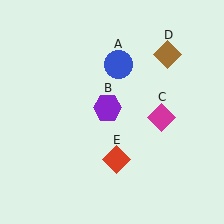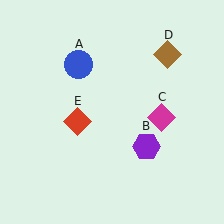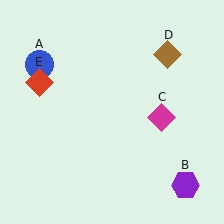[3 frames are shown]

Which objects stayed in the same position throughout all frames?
Magenta diamond (object C) and brown diamond (object D) remained stationary.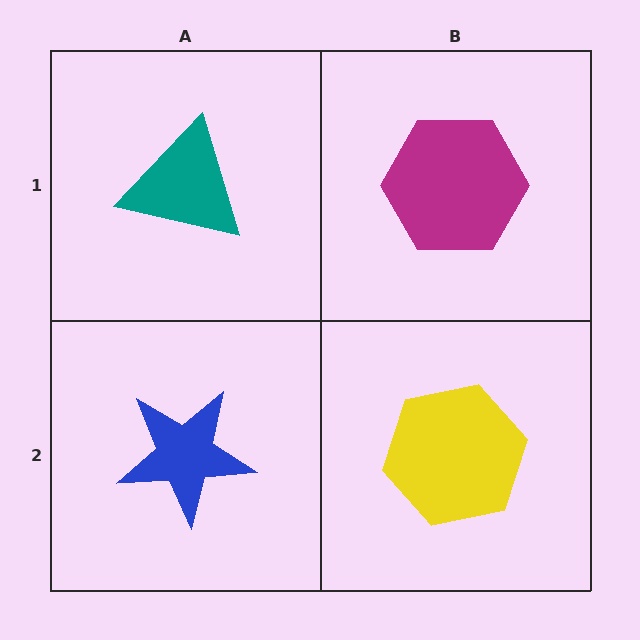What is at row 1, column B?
A magenta hexagon.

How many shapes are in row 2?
2 shapes.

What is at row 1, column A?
A teal triangle.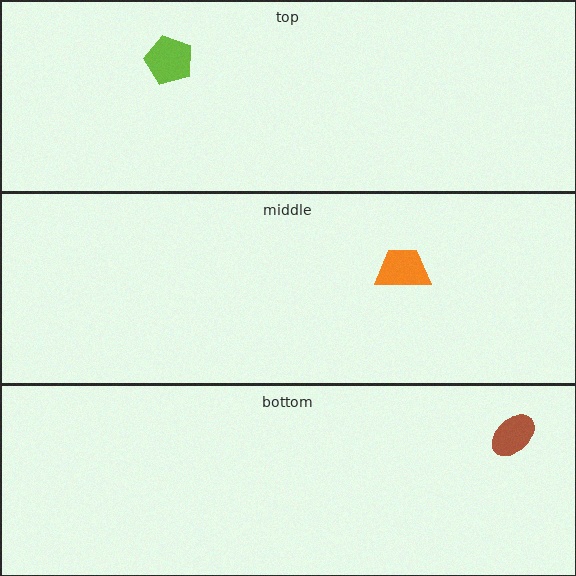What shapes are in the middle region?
The orange trapezoid.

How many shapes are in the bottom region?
1.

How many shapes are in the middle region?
1.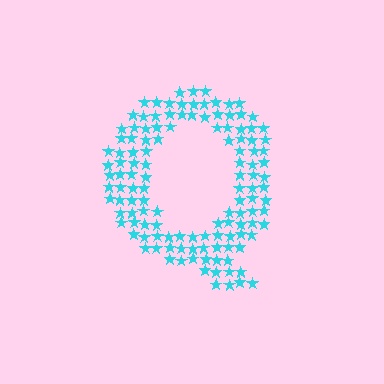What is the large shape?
The large shape is the letter Q.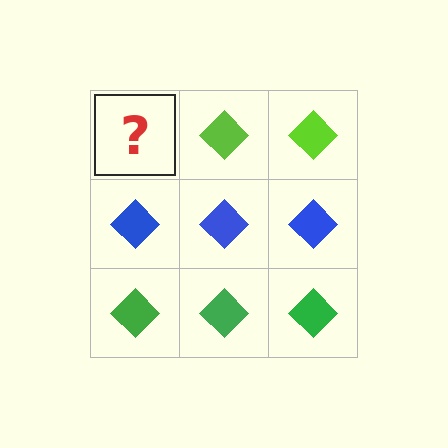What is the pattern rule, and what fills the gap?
The rule is that each row has a consistent color. The gap should be filled with a lime diamond.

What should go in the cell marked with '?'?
The missing cell should contain a lime diamond.